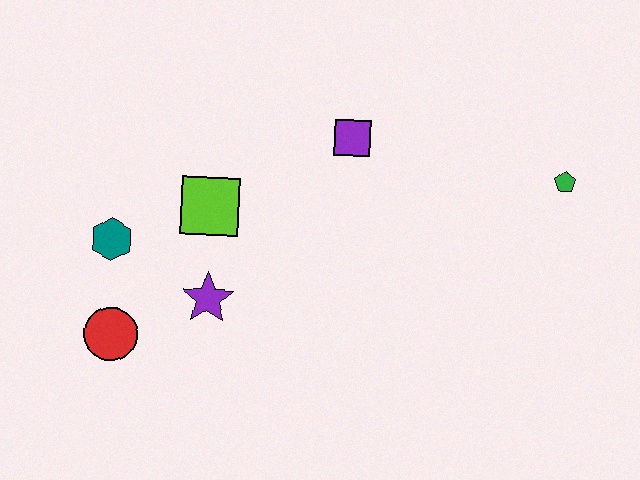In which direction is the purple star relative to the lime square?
The purple star is below the lime square.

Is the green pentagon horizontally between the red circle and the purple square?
No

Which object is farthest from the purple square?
The red circle is farthest from the purple square.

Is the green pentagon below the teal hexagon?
No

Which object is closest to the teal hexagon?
The red circle is closest to the teal hexagon.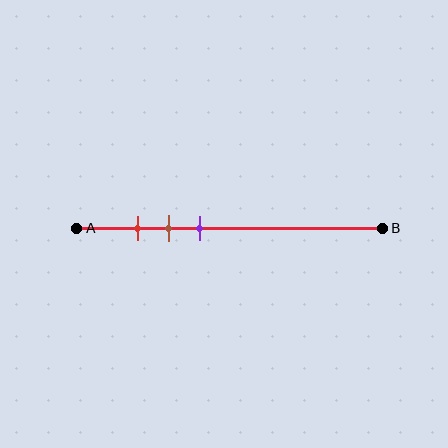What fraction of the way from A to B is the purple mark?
The purple mark is approximately 40% (0.4) of the way from A to B.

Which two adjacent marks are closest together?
The red and brown marks are the closest adjacent pair.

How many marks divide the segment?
There are 3 marks dividing the segment.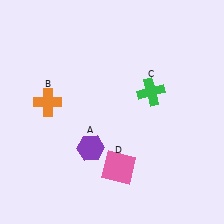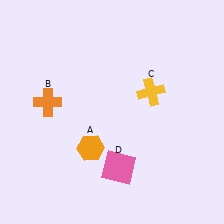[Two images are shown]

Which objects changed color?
A changed from purple to orange. C changed from green to yellow.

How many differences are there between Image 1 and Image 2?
There are 2 differences between the two images.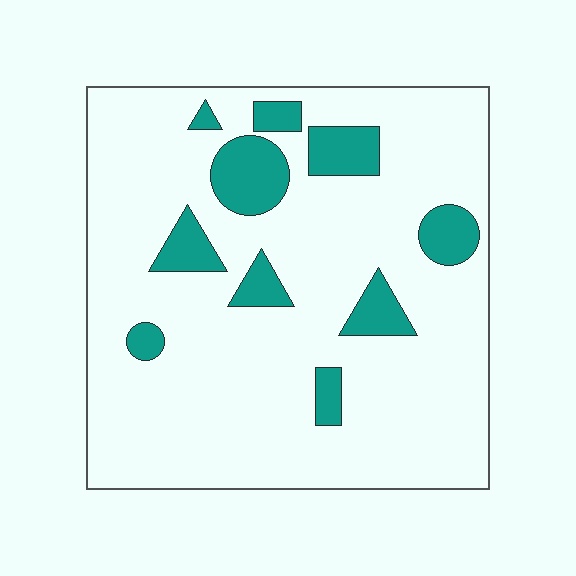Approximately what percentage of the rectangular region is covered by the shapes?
Approximately 15%.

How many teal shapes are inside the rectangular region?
10.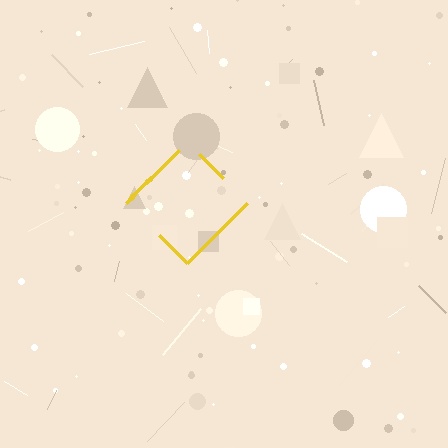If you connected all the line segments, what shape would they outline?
They would outline a diamond.